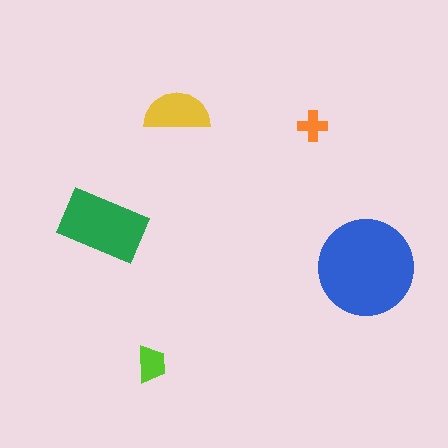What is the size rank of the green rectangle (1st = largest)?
2nd.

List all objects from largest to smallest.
The blue circle, the green rectangle, the yellow semicircle, the lime trapezoid, the orange cross.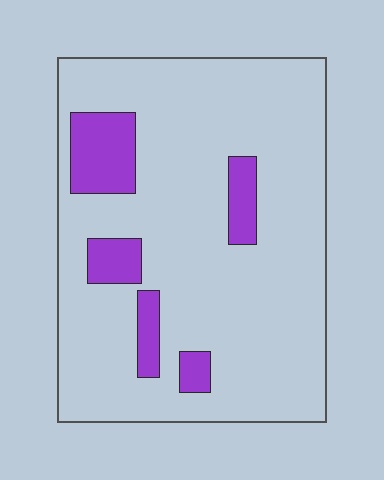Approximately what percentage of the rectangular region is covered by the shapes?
Approximately 15%.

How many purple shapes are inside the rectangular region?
5.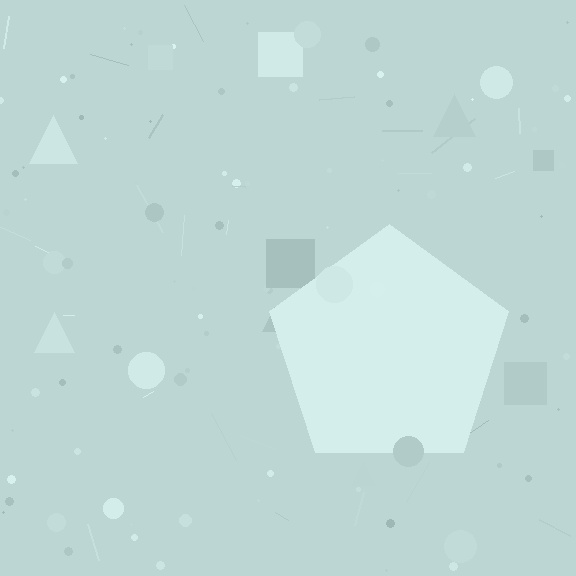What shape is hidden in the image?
A pentagon is hidden in the image.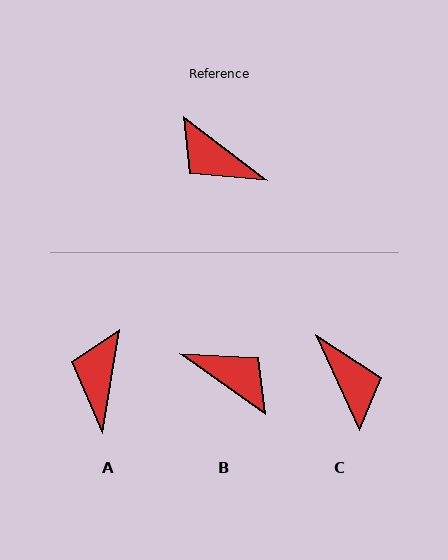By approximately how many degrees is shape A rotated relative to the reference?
Approximately 61 degrees clockwise.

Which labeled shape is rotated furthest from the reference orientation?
B, about 178 degrees away.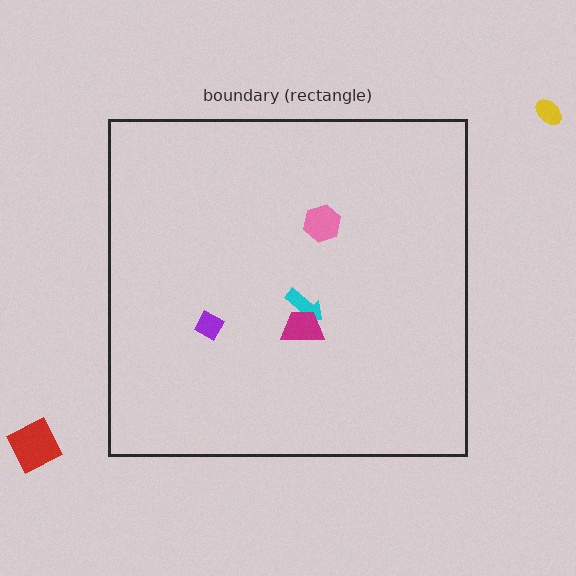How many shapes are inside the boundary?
4 inside, 2 outside.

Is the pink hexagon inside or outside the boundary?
Inside.